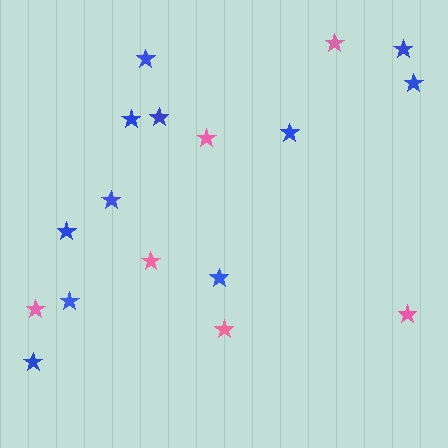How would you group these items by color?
There are 2 groups: one group of pink stars (6) and one group of blue stars (11).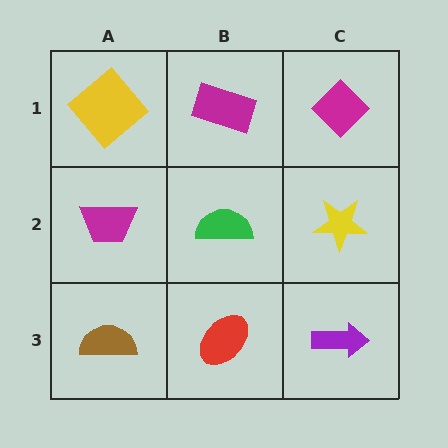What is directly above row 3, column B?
A green semicircle.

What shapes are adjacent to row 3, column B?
A green semicircle (row 2, column B), a brown semicircle (row 3, column A), a purple arrow (row 3, column C).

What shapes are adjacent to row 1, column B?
A green semicircle (row 2, column B), a yellow diamond (row 1, column A), a magenta diamond (row 1, column C).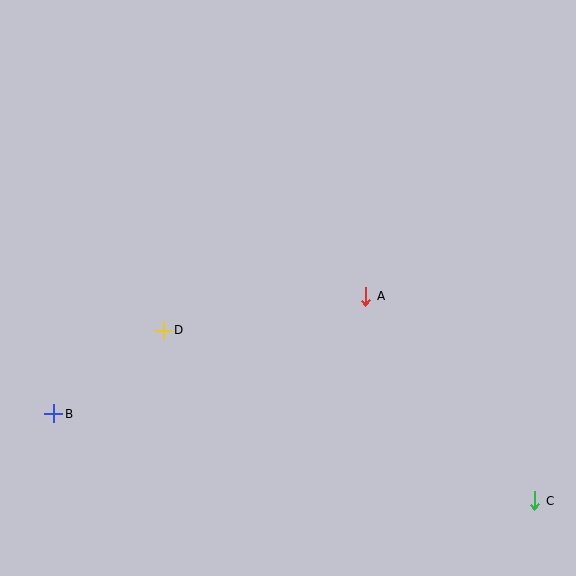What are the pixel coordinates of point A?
Point A is at (366, 296).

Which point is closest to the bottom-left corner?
Point B is closest to the bottom-left corner.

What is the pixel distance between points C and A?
The distance between C and A is 265 pixels.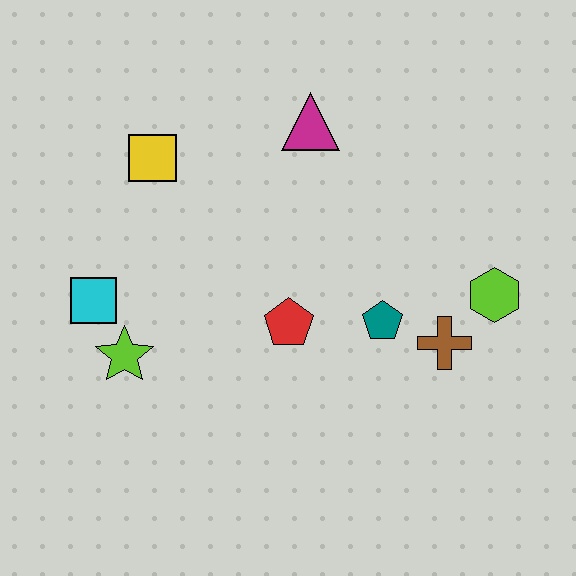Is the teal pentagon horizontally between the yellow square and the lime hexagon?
Yes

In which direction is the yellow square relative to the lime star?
The yellow square is above the lime star.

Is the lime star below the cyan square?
Yes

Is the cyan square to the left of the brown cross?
Yes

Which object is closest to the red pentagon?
The teal pentagon is closest to the red pentagon.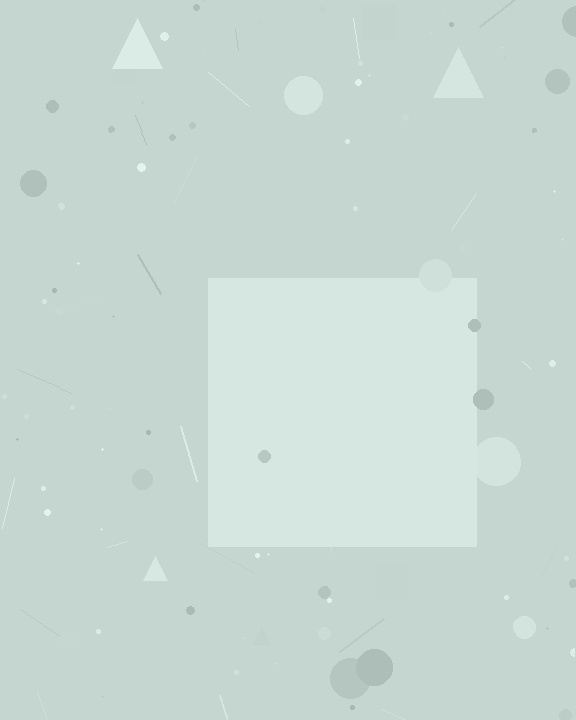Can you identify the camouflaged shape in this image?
The camouflaged shape is a square.